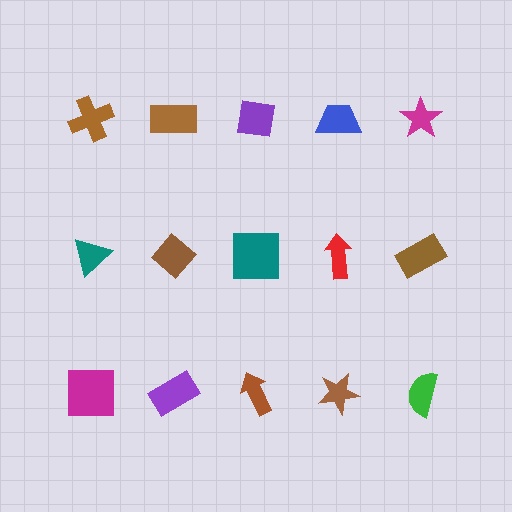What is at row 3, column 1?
A magenta square.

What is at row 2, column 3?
A teal square.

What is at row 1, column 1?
A brown cross.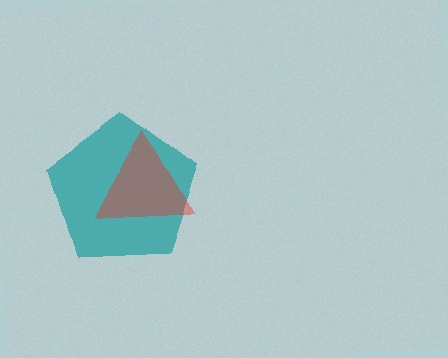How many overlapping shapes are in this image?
There are 2 overlapping shapes in the image.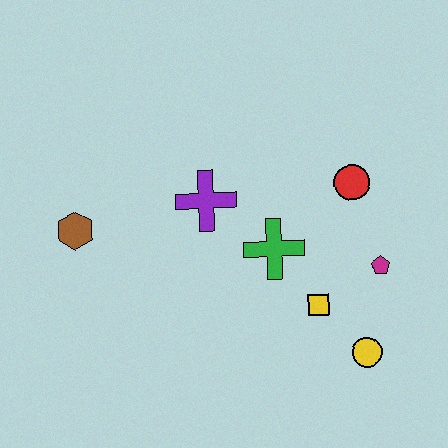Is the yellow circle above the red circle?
No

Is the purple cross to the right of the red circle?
No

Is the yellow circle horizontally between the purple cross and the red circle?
No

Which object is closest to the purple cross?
The green cross is closest to the purple cross.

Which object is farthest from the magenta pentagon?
The brown hexagon is farthest from the magenta pentagon.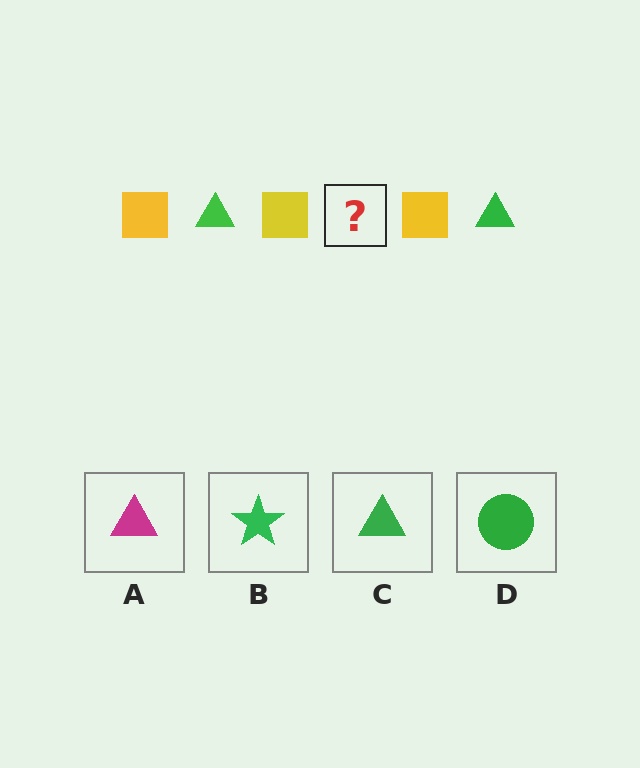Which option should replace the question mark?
Option C.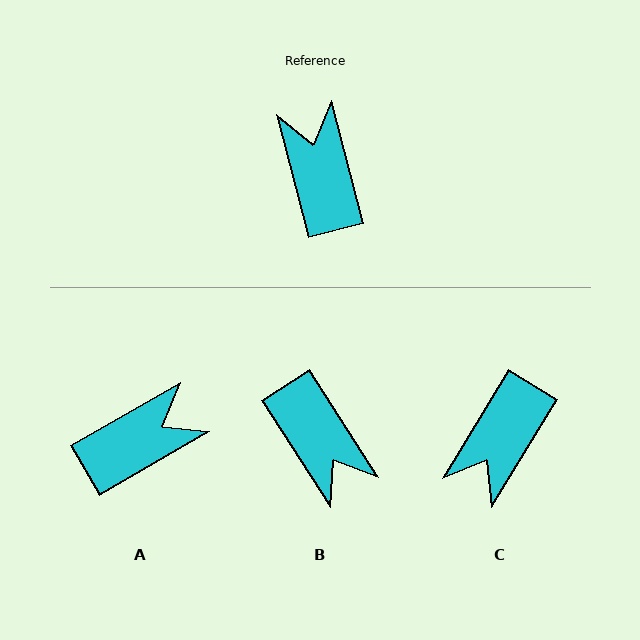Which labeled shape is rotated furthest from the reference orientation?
B, about 162 degrees away.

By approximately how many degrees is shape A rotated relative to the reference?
Approximately 75 degrees clockwise.